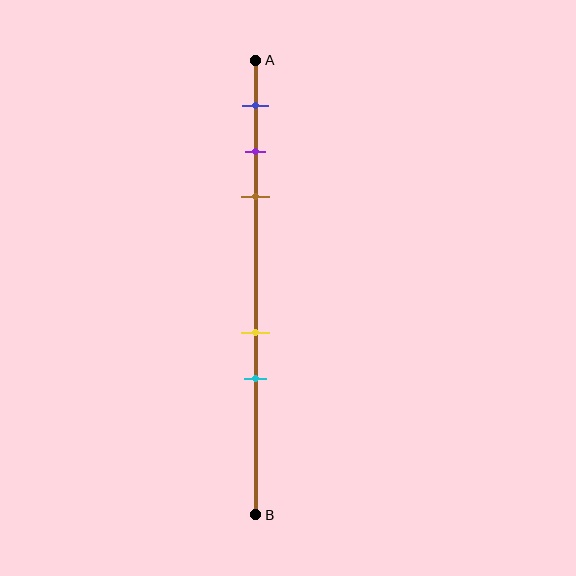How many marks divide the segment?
There are 5 marks dividing the segment.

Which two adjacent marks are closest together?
The purple and brown marks are the closest adjacent pair.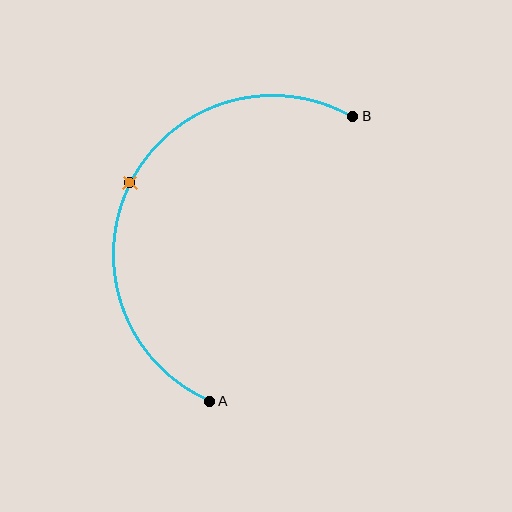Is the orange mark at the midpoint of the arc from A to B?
Yes. The orange mark lies on the arc at equal arc-length from both A and B — it is the arc midpoint.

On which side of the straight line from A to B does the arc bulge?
The arc bulges to the left of the straight line connecting A and B.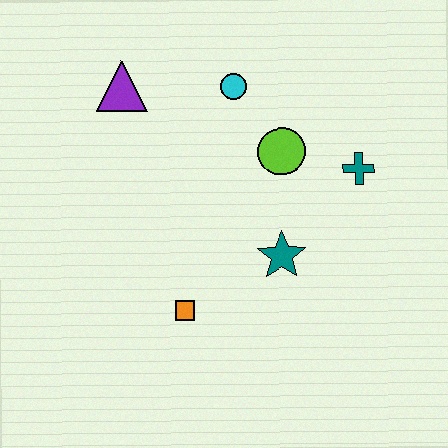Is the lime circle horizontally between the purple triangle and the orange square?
No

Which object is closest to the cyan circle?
The lime circle is closest to the cyan circle.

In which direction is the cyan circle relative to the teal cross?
The cyan circle is to the left of the teal cross.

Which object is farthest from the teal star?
The purple triangle is farthest from the teal star.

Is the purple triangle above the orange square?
Yes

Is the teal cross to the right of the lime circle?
Yes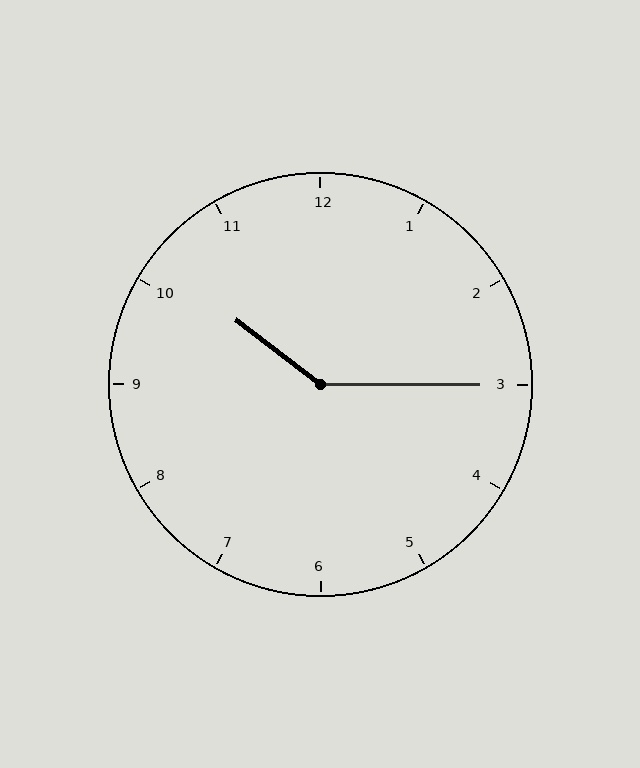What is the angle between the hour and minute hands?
Approximately 142 degrees.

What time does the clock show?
10:15.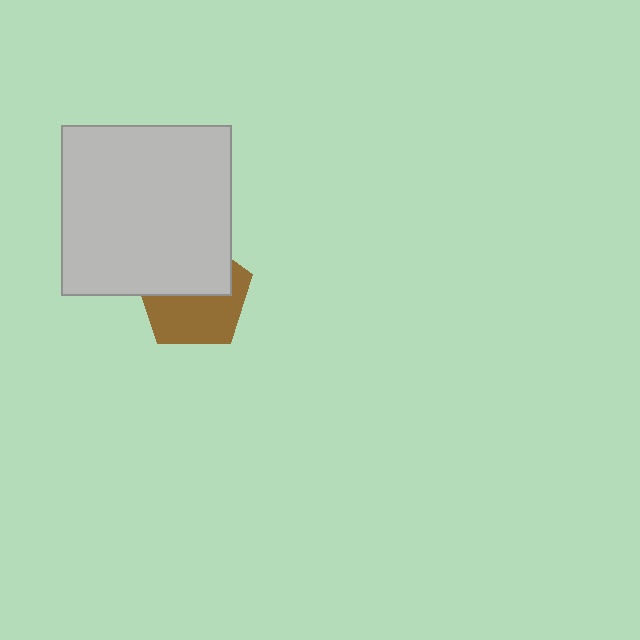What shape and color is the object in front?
The object in front is a light gray square.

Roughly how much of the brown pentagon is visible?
About half of it is visible (roughly 53%).